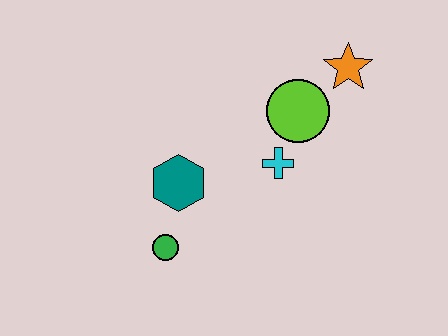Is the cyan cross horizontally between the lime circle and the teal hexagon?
Yes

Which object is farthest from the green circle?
The orange star is farthest from the green circle.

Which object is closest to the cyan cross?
The lime circle is closest to the cyan cross.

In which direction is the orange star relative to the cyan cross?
The orange star is above the cyan cross.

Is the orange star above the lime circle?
Yes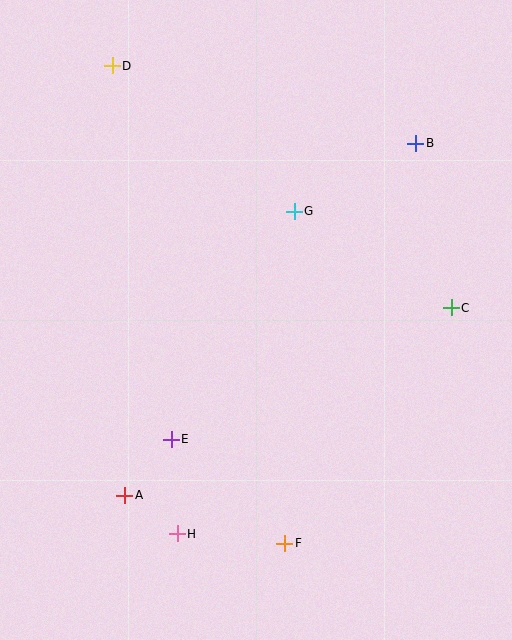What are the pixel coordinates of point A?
Point A is at (125, 495).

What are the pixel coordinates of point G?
Point G is at (294, 211).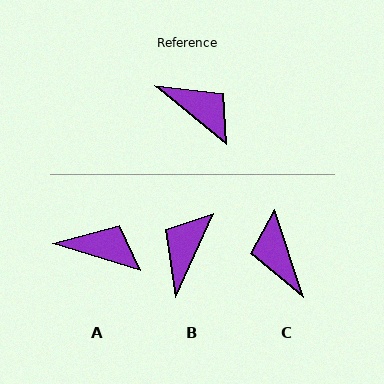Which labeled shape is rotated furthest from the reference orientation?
C, about 148 degrees away.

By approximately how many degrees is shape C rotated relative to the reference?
Approximately 148 degrees counter-clockwise.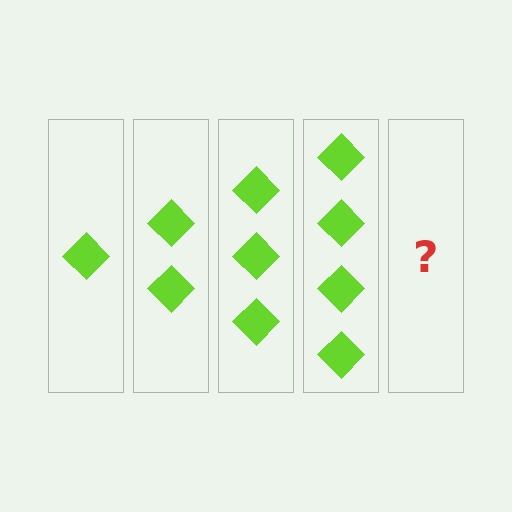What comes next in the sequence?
The next element should be 5 diamonds.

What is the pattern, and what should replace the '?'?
The pattern is that each step adds one more diamond. The '?' should be 5 diamonds.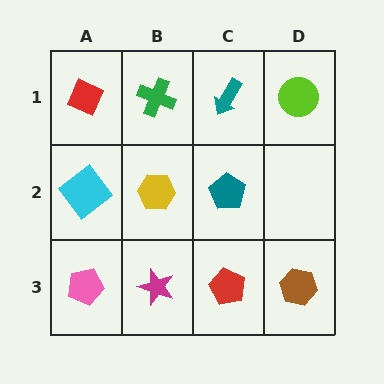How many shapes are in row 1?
4 shapes.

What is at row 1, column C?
A teal arrow.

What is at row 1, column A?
A red diamond.